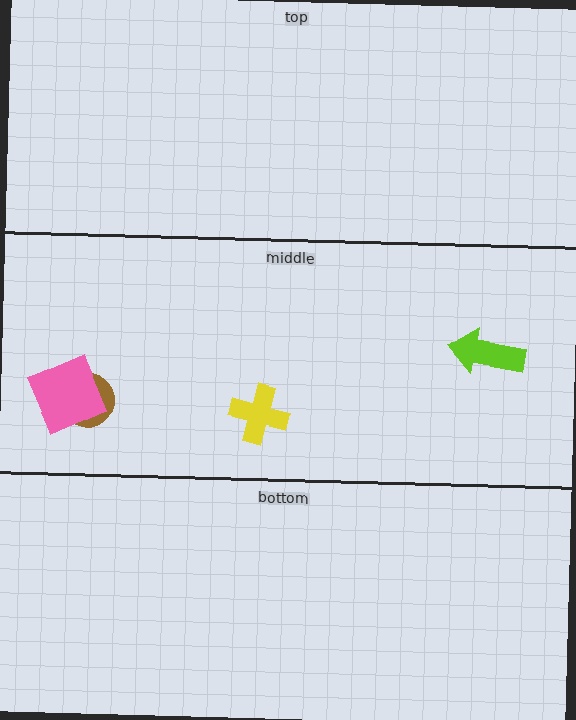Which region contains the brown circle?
The middle region.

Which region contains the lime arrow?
The middle region.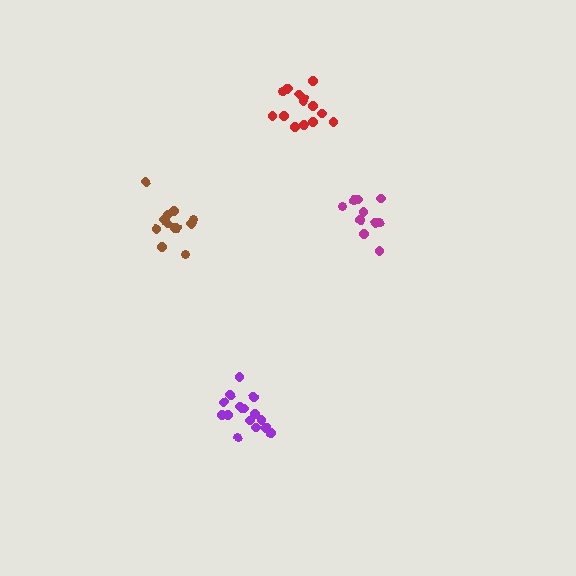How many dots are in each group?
Group 1: 11 dots, Group 2: 14 dots, Group 3: 16 dots, Group 4: 15 dots (56 total).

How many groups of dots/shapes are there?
There are 4 groups.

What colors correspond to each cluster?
The clusters are colored: magenta, brown, purple, red.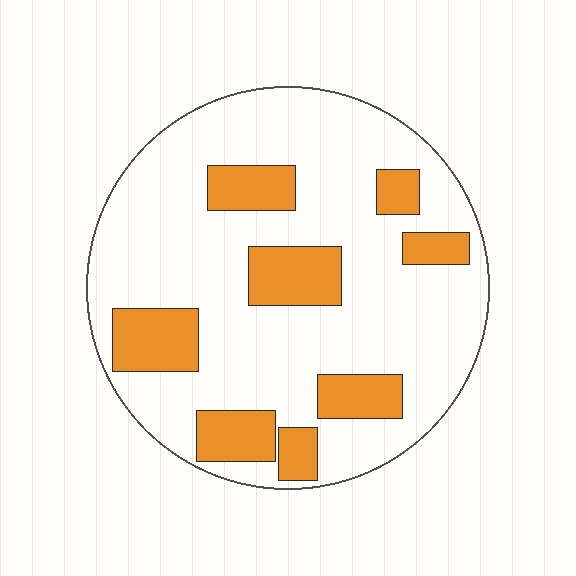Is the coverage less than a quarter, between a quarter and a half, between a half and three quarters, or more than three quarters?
Less than a quarter.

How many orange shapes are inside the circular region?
8.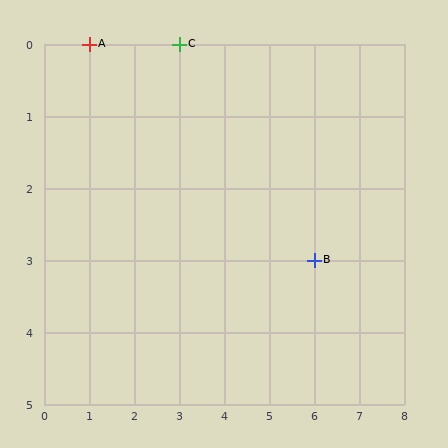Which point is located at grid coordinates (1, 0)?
Point A is at (1, 0).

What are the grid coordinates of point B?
Point B is at grid coordinates (6, 3).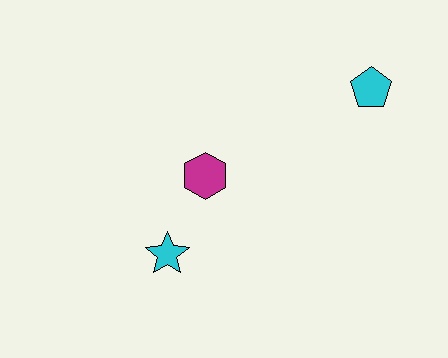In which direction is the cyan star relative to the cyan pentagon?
The cyan star is to the left of the cyan pentagon.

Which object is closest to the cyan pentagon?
The magenta hexagon is closest to the cyan pentagon.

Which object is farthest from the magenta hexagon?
The cyan pentagon is farthest from the magenta hexagon.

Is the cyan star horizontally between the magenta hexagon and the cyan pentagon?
No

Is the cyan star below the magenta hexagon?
Yes